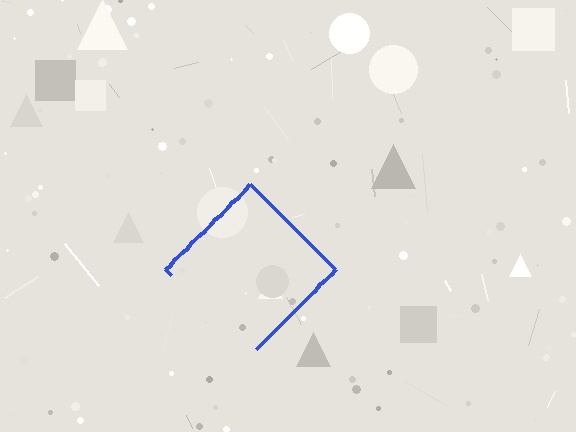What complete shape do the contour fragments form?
The contour fragments form a diamond.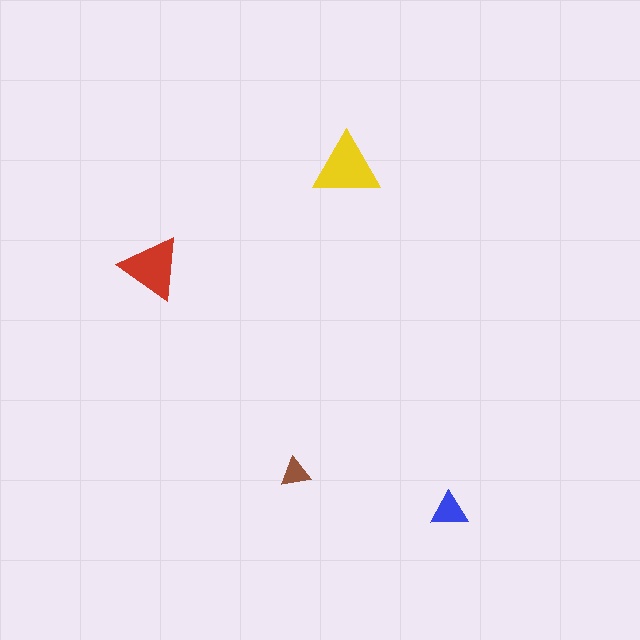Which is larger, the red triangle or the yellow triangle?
The yellow one.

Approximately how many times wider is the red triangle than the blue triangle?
About 1.5 times wider.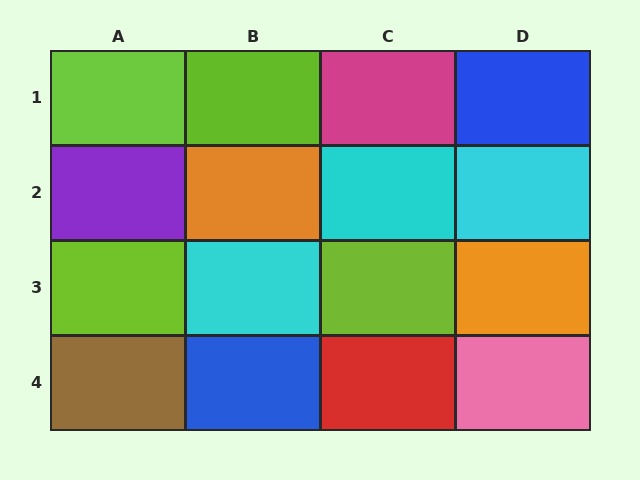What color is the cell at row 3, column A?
Lime.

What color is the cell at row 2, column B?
Orange.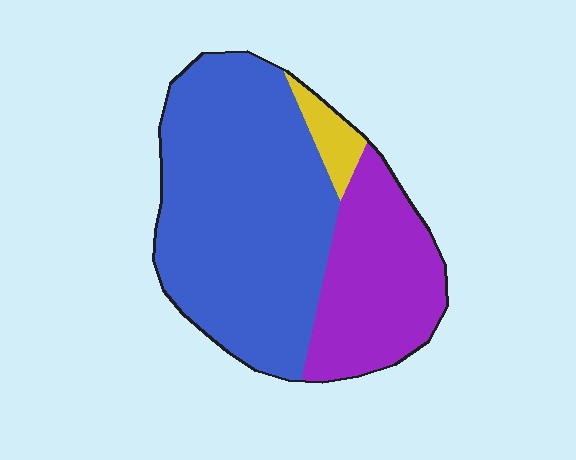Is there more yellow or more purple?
Purple.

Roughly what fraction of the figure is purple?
Purple covers 30% of the figure.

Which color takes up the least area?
Yellow, at roughly 5%.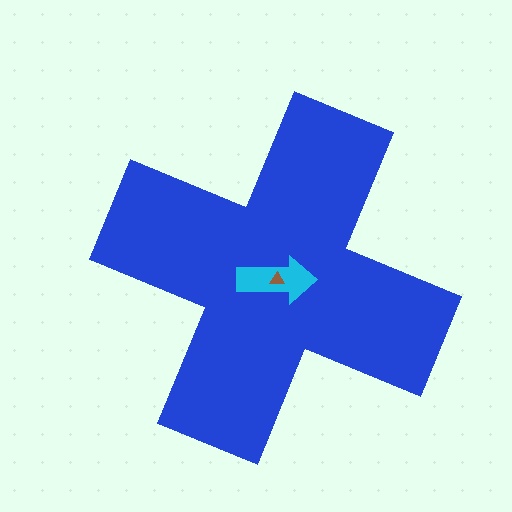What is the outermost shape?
The blue cross.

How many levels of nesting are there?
3.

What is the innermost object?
The brown triangle.